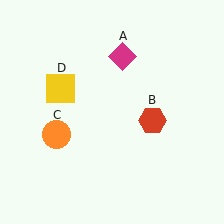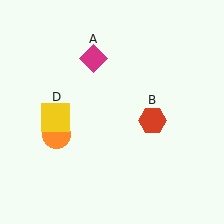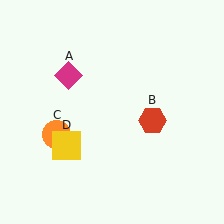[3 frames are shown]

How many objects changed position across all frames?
2 objects changed position: magenta diamond (object A), yellow square (object D).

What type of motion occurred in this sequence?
The magenta diamond (object A), yellow square (object D) rotated counterclockwise around the center of the scene.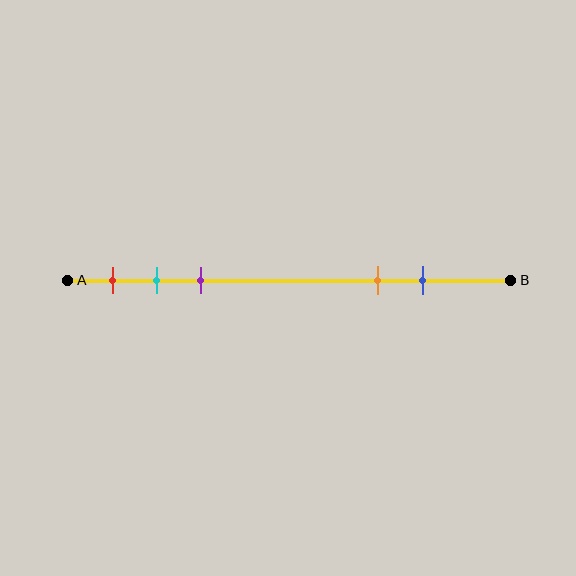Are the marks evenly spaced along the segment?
No, the marks are not evenly spaced.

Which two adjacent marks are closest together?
The cyan and purple marks are the closest adjacent pair.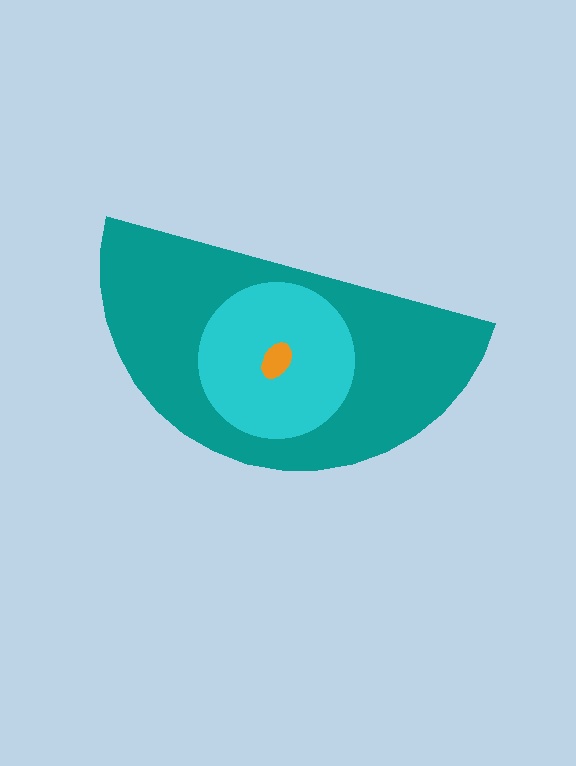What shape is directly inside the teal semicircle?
The cyan circle.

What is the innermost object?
The orange ellipse.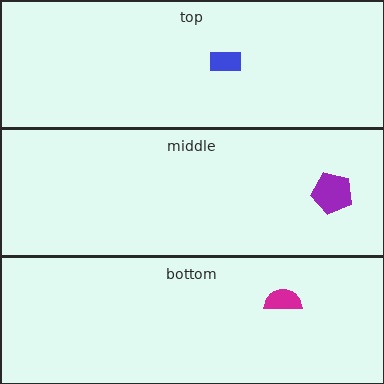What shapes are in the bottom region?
The magenta semicircle.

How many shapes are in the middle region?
1.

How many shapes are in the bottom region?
1.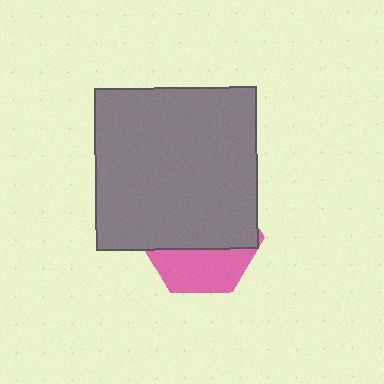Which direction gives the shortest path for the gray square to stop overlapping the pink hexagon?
Moving up gives the shortest separation.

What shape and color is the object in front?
The object in front is a gray square.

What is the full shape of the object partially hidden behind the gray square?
The partially hidden object is a pink hexagon.